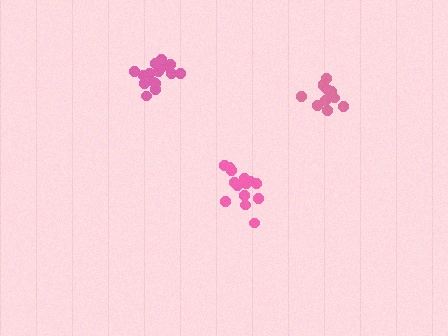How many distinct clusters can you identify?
There are 3 distinct clusters.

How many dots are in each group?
Group 1: 17 dots, Group 2: 12 dots, Group 3: 18 dots (47 total).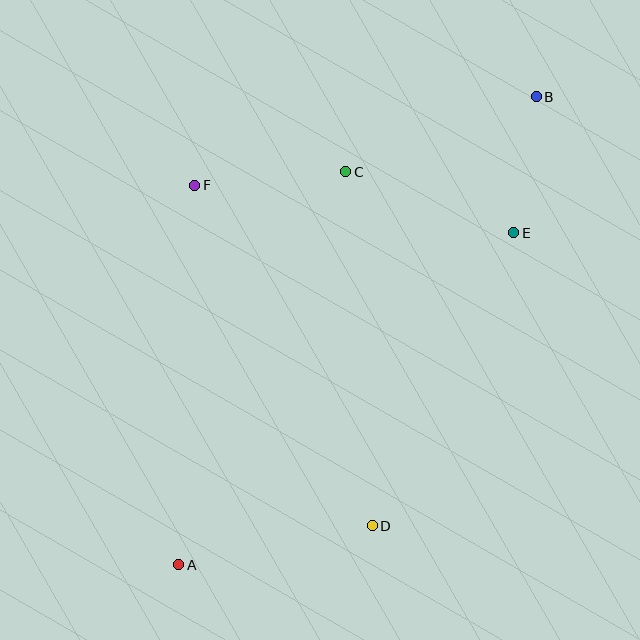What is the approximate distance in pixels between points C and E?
The distance between C and E is approximately 179 pixels.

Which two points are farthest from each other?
Points A and B are farthest from each other.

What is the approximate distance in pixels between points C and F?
The distance between C and F is approximately 152 pixels.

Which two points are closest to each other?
Points B and E are closest to each other.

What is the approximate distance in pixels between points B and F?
The distance between B and F is approximately 353 pixels.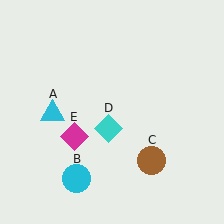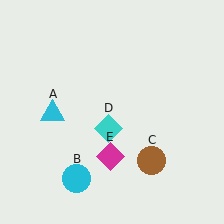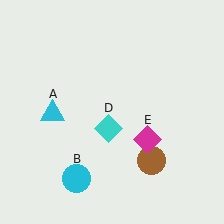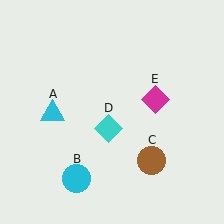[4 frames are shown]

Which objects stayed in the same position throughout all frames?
Cyan triangle (object A) and cyan circle (object B) and brown circle (object C) and cyan diamond (object D) remained stationary.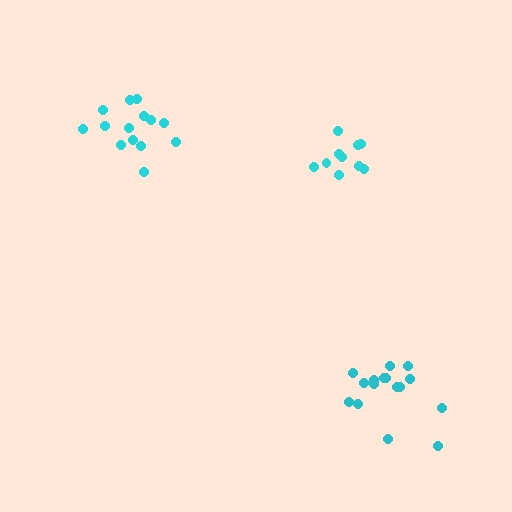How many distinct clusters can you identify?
There are 3 distinct clusters.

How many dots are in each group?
Group 1: 14 dots, Group 2: 10 dots, Group 3: 16 dots (40 total).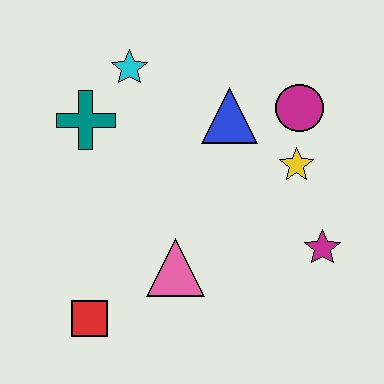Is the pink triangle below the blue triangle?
Yes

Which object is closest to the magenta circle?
The yellow star is closest to the magenta circle.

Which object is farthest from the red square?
The magenta circle is farthest from the red square.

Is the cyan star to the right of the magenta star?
No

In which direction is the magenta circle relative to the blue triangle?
The magenta circle is to the right of the blue triangle.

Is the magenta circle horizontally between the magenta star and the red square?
Yes